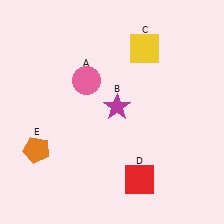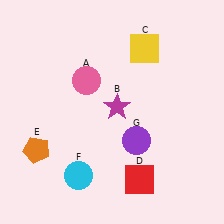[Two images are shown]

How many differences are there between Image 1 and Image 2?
There are 2 differences between the two images.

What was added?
A cyan circle (F), a purple circle (G) were added in Image 2.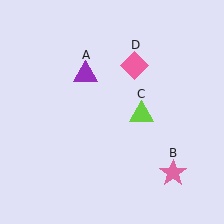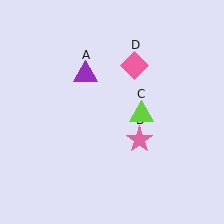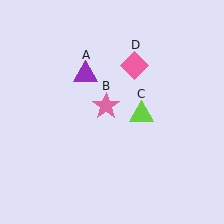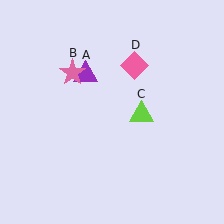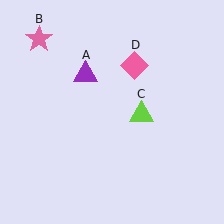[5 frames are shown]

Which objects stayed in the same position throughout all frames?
Purple triangle (object A) and lime triangle (object C) and pink diamond (object D) remained stationary.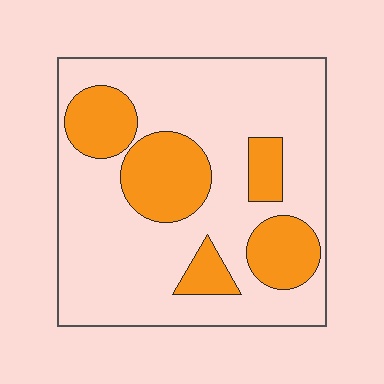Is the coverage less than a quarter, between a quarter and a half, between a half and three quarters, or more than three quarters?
Between a quarter and a half.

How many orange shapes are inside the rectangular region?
5.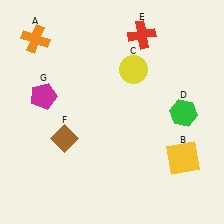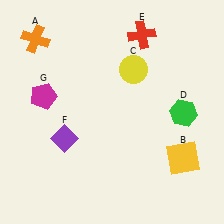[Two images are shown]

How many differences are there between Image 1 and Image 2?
There is 1 difference between the two images.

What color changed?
The diamond (F) changed from brown in Image 1 to purple in Image 2.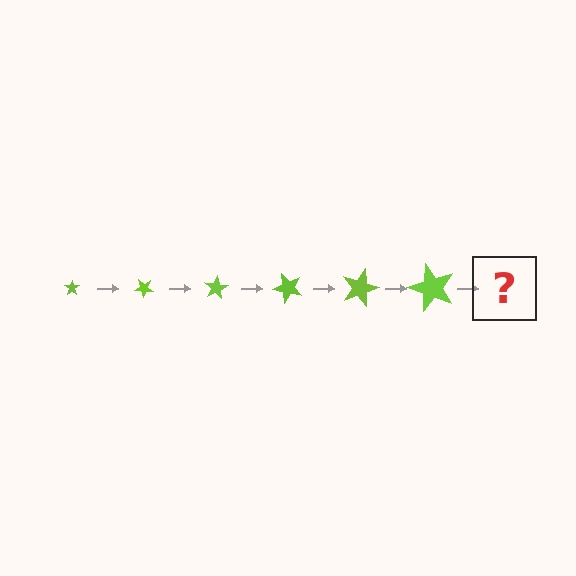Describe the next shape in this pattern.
It should be a star, larger than the previous one and rotated 240 degrees from the start.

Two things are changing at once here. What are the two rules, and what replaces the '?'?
The two rules are that the star grows larger each step and it rotates 40 degrees each step. The '?' should be a star, larger than the previous one and rotated 240 degrees from the start.